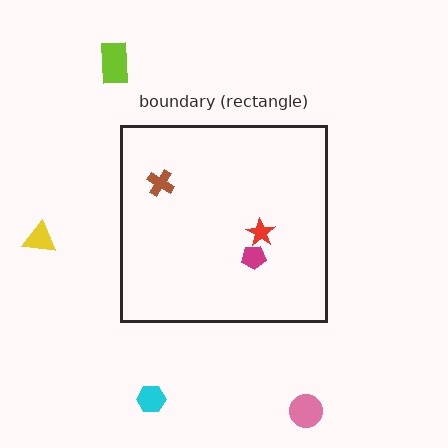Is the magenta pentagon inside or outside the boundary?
Inside.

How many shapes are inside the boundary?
3 inside, 4 outside.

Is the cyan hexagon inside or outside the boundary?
Outside.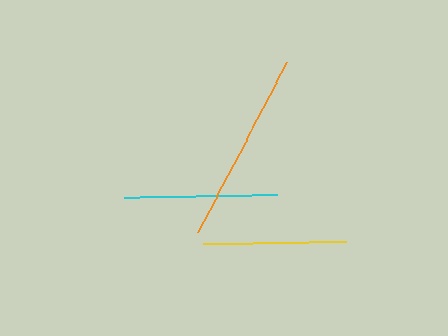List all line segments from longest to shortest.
From longest to shortest: orange, cyan, yellow.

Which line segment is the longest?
The orange line is the longest at approximately 193 pixels.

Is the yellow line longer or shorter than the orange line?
The orange line is longer than the yellow line.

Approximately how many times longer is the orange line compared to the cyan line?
The orange line is approximately 1.3 times the length of the cyan line.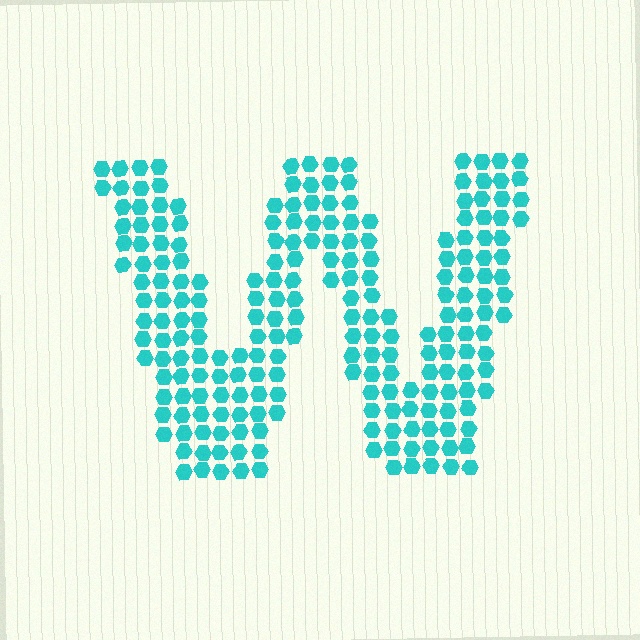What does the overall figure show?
The overall figure shows the letter W.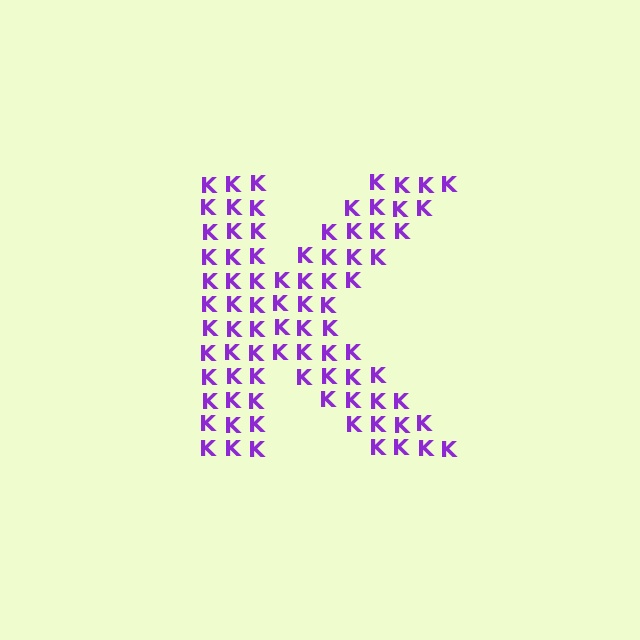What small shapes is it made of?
It is made of small letter K's.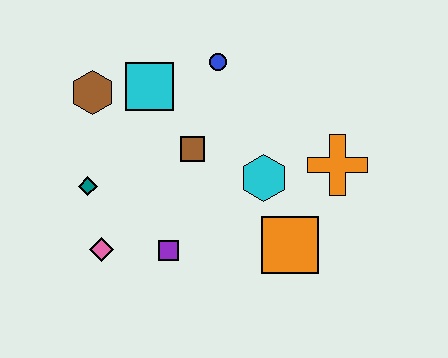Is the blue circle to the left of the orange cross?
Yes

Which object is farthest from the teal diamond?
The orange cross is farthest from the teal diamond.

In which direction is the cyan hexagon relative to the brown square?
The cyan hexagon is to the right of the brown square.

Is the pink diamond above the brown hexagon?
No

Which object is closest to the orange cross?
The cyan hexagon is closest to the orange cross.